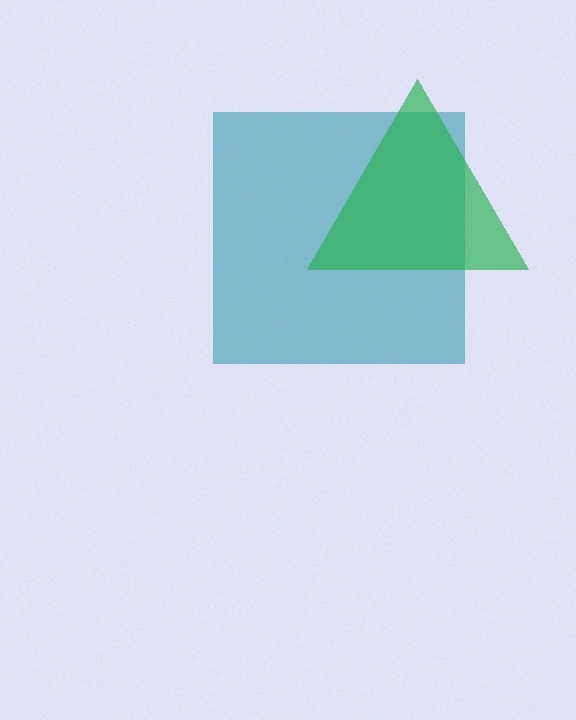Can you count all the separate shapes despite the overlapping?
Yes, there are 2 separate shapes.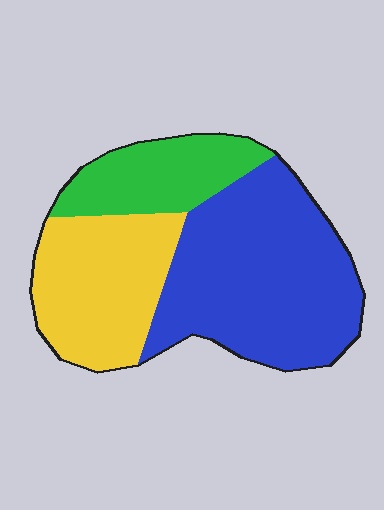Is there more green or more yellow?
Yellow.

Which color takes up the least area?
Green, at roughly 20%.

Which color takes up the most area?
Blue, at roughly 50%.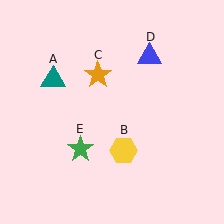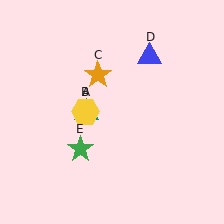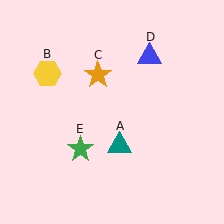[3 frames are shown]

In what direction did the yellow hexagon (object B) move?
The yellow hexagon (object B) moved up and to the left.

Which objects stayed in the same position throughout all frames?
Orange star (object C) and blue triangle (object D) and green star (object E) remained stationary.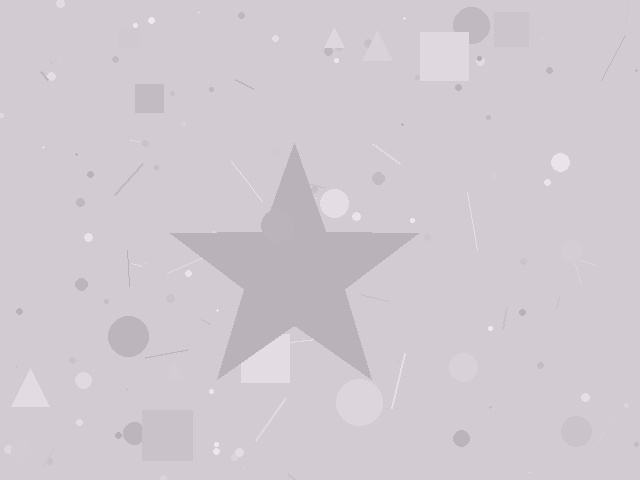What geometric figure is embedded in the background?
A star is embedded in the background.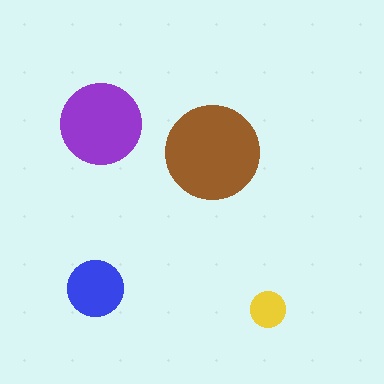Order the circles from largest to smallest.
the brown one, the purple one, the blue one, the yellow one.